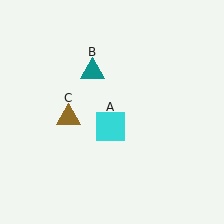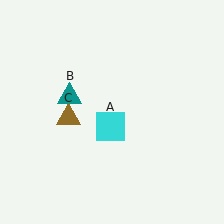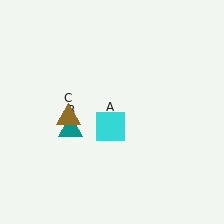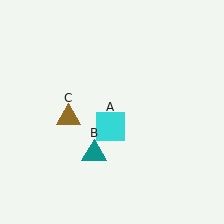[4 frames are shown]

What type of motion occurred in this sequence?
The teal triangle (object B) rotated counterclockwise around the center of the scene.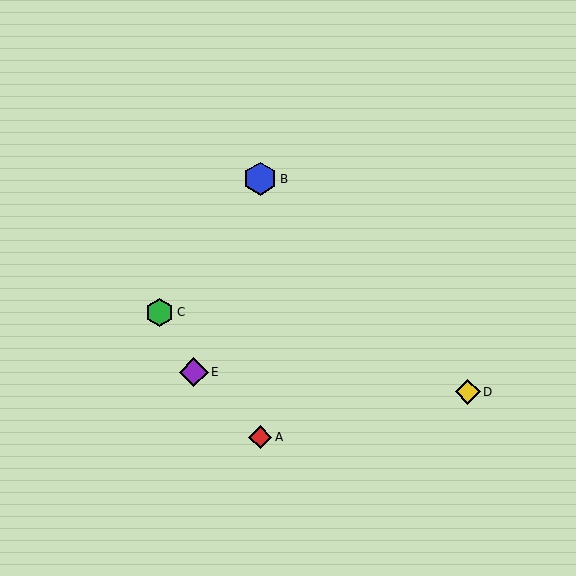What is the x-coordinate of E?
Object E is at x≈194.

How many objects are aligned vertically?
2 objects (A, B) are aligned vertically.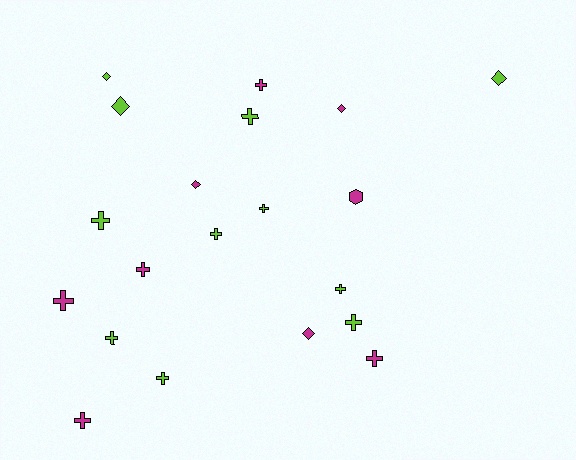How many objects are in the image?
There are 20 objects.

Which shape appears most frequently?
Cross, with 13 objects.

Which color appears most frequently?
Lime, with 11 objects.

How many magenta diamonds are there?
There are 3 magenta diamonds.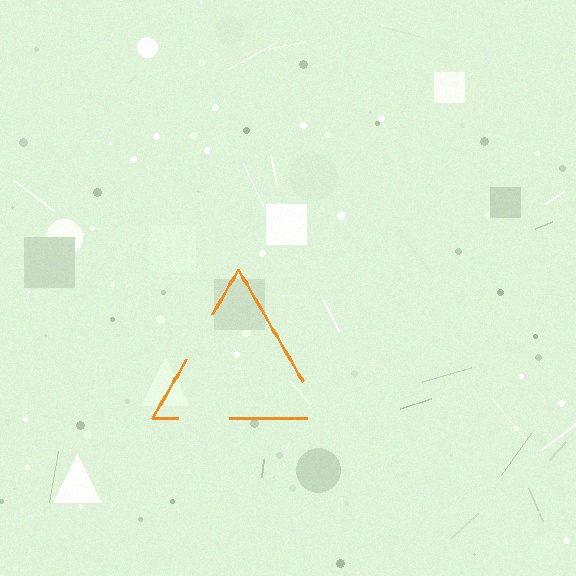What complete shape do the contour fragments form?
The contour fragments form a triangle.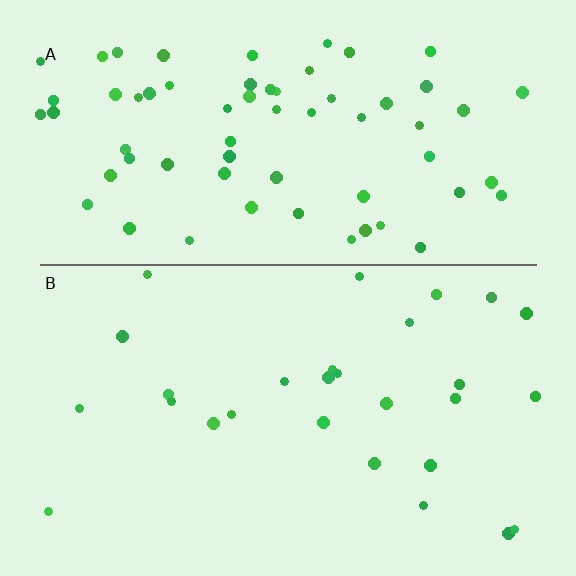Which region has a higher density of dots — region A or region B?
A (the top).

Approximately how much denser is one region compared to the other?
Approximately 2.3× — region A over region B.